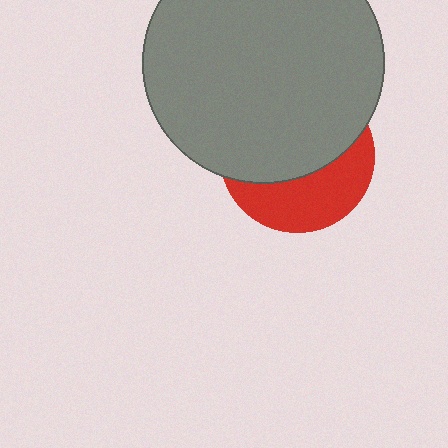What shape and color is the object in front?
The object in front is a gray circle.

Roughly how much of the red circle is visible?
A small part of it is visible (roughly 39%).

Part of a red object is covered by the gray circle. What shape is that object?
It is a circle.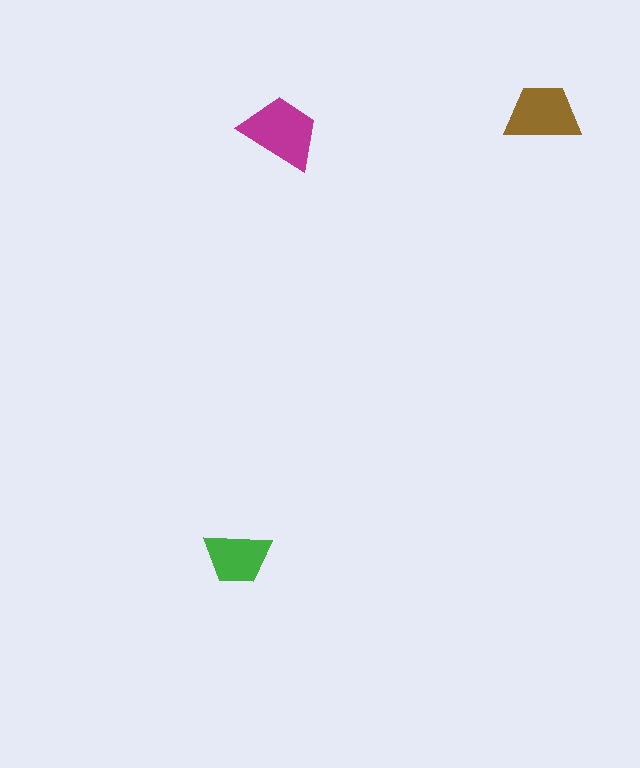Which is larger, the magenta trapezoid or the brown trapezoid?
The magenta one.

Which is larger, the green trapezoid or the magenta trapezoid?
The magenta one.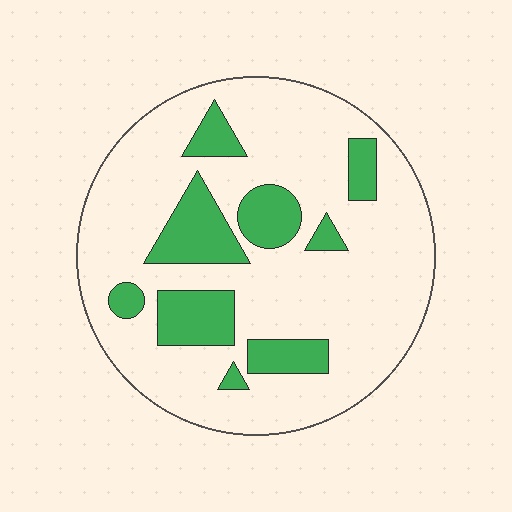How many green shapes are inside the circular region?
9.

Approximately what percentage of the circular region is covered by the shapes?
Approximately 20%.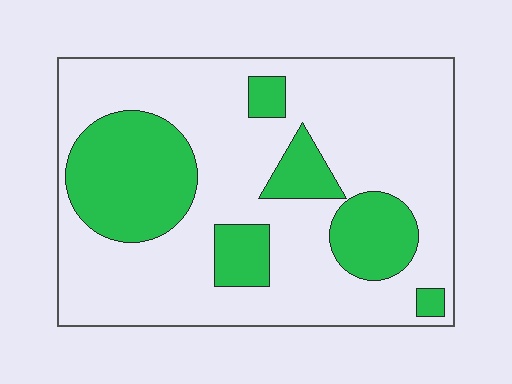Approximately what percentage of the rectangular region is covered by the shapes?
Approximately 30%.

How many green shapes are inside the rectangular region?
6.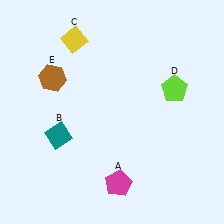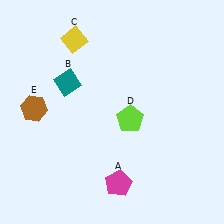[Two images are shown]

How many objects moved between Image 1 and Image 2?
3 objects moved between the two images.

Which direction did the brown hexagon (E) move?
The brown hexagon (E) moved down.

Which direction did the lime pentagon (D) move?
The lime pentagon (D) moved left.